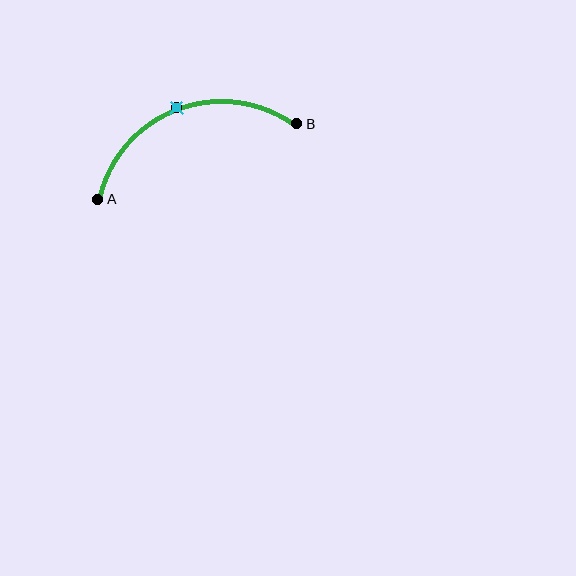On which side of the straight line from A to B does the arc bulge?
The arc bulges above the straight line connecting A and B.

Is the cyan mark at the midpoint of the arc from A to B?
Yes. The cyan mark lies on the arc at equal arc-length from both A and B — it is the arc midpoint.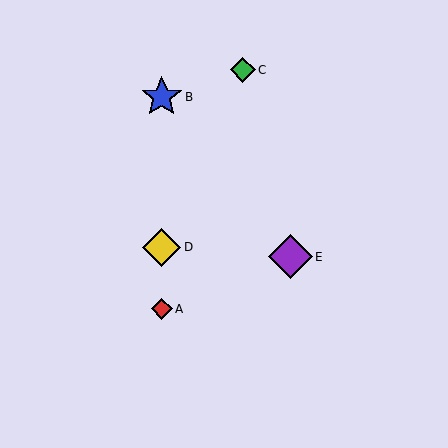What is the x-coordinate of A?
Object A is at x≈162.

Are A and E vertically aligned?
No, A is at x≈162 and E is at x≈290.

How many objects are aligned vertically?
3 objects (A, B, D) are aligned vertically.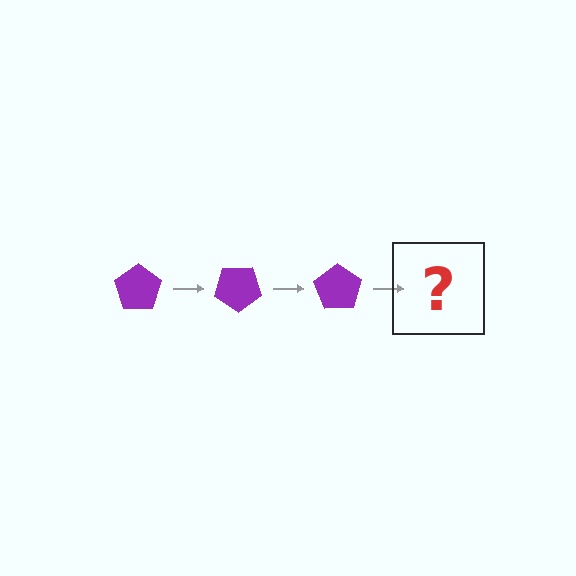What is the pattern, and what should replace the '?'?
The pattern is that the pentagon rotates 35 degrees each step. The '?' should be a purple pentagon rotated 105 degrees.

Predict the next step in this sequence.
The next step is a purple pentagon rotated 105 degrees.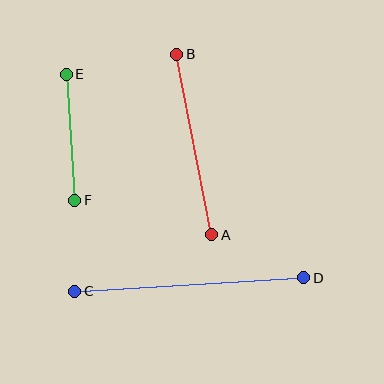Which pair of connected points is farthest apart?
Points C and D are farthest apart.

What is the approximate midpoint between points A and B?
The midpoint is at approximately (194, 144) pixels.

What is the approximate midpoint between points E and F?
The midpoint is at approximately (70, 137) pixels.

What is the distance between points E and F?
The distance is approximately 126 pixels.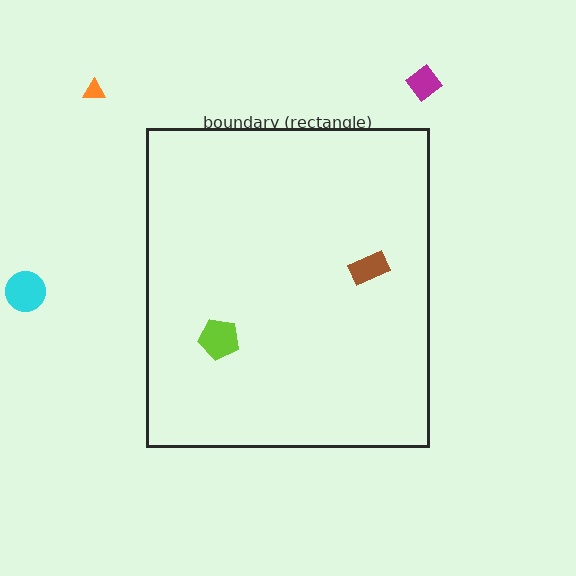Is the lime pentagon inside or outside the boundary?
Inside.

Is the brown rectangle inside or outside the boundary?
Inside.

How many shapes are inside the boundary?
2 inside, 3 outside.